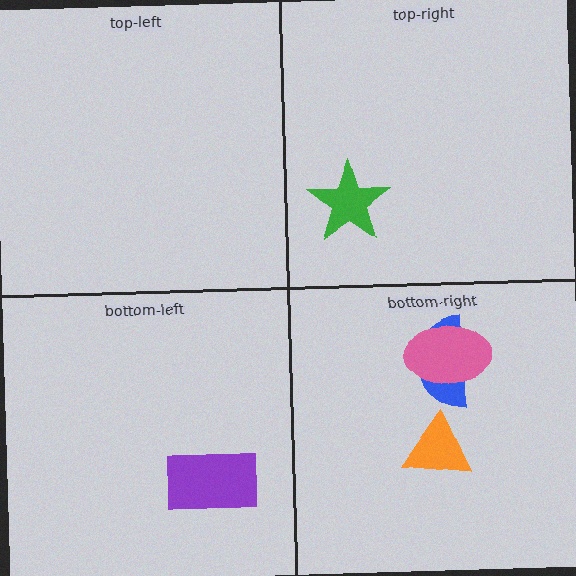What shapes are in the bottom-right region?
The blue semicircle, the orange triangle, the pink ellipse.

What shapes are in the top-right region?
The green star.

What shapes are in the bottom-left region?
The purple rectangle.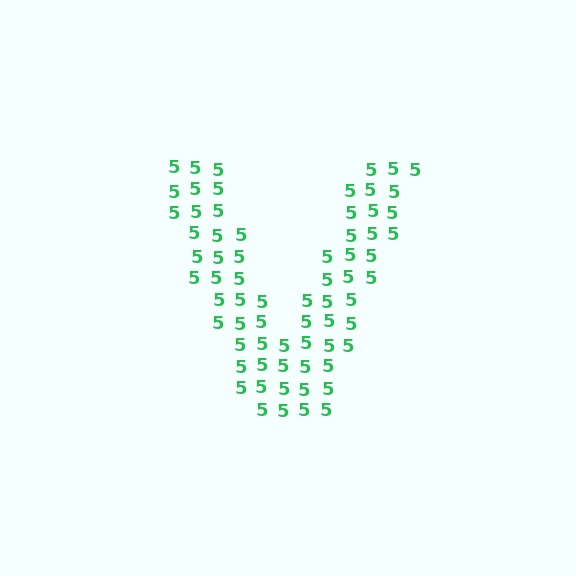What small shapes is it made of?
It is made of small digit 5's.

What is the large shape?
The large shape is the letter V.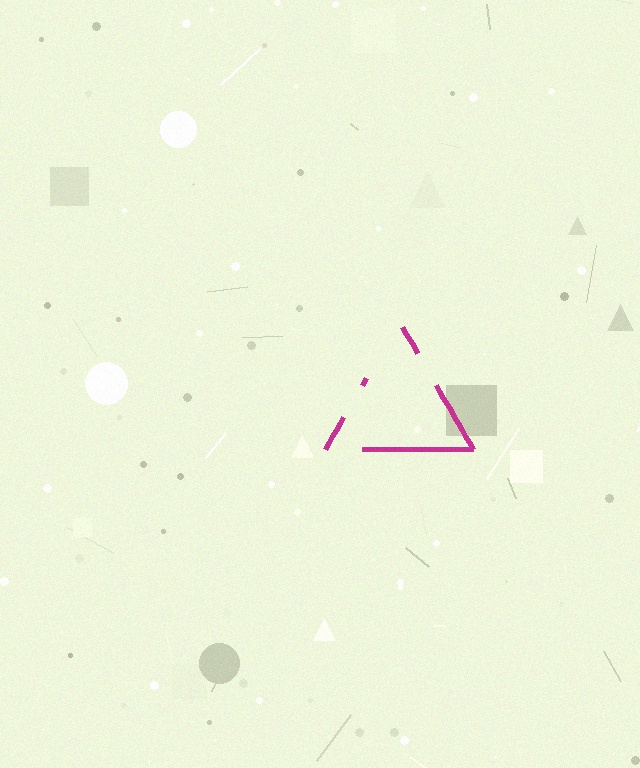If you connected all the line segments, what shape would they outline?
They would outline a triangle.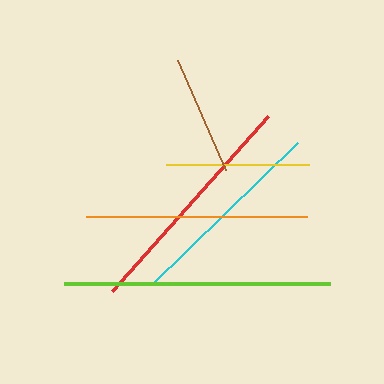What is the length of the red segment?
The red segment is approximately 234 pixels long.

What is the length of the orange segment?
The orange segment is approximately 221 pixels long.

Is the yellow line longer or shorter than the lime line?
The lime line is longer than the yellow line.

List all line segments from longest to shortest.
From longest to shortest: lime, red, orange, cyan, yellow, brown.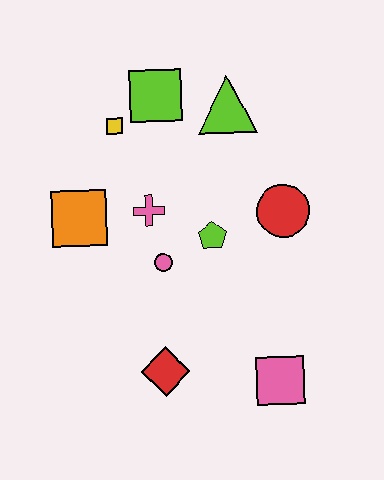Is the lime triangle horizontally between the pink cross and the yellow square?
No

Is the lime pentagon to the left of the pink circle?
No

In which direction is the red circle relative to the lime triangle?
The red circle is below the lime triangle.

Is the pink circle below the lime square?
Yes